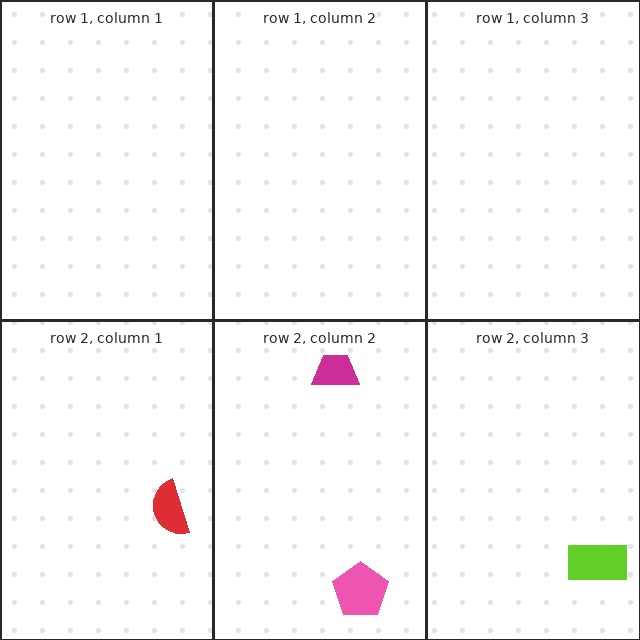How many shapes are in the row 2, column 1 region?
1.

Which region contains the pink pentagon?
The row 2, column 2 region.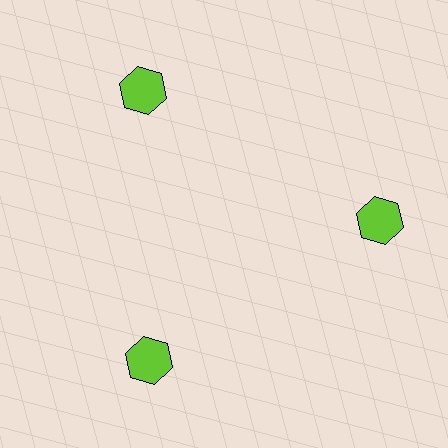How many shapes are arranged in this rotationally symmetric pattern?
There are 3 shapes, arranged in 3 groups of 1.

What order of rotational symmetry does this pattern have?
This pattern has 3-fold rotational symmetry.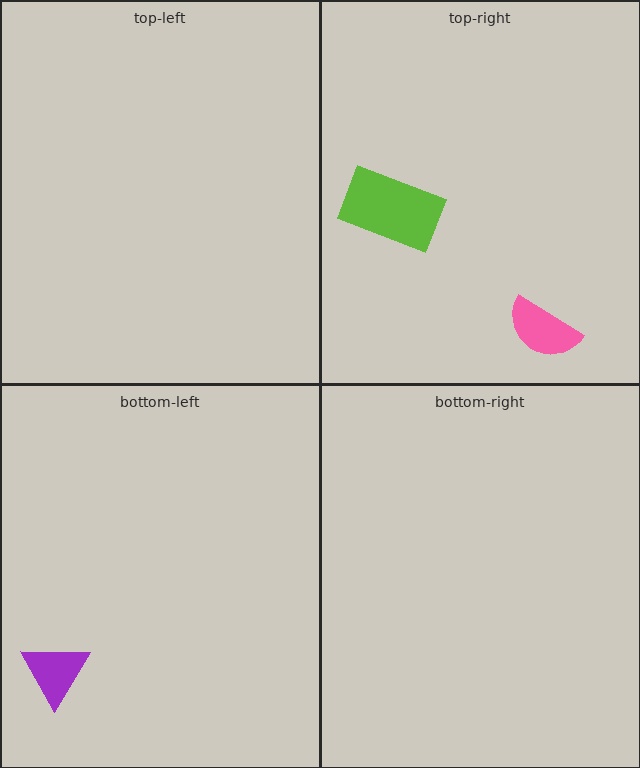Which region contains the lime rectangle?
The top-right region.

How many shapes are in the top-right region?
2.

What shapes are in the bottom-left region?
The purple triangle.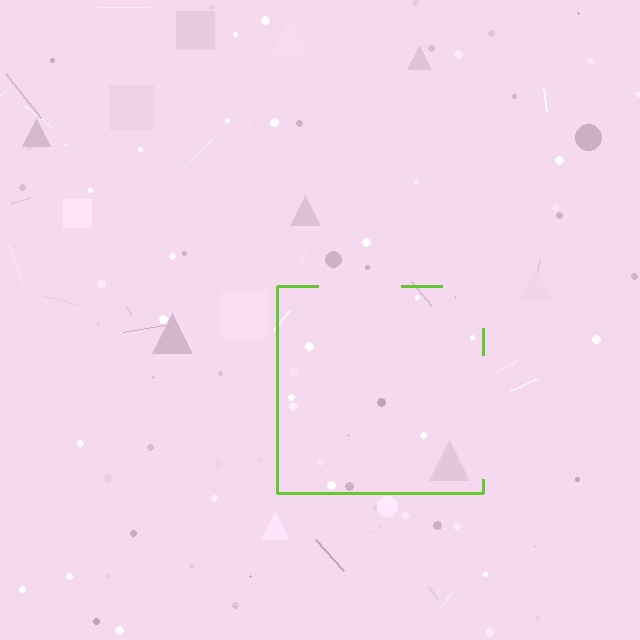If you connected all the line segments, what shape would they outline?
They would outline a square.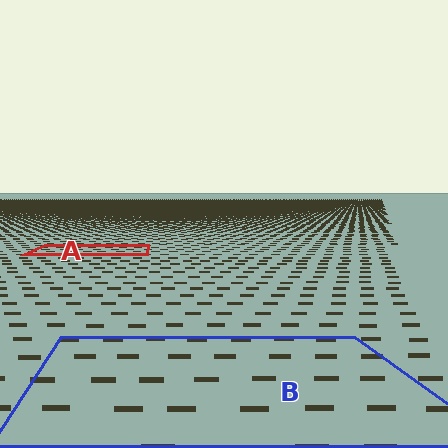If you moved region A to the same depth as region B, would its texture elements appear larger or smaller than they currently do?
They would appear larger. At a closer depth, the same texture elements are projected at a bigger on-screen size.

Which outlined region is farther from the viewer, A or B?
Region A is farther from the viewer — the texture elements inside it appear smaller and more densely packed.